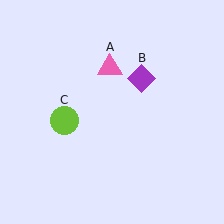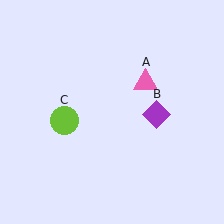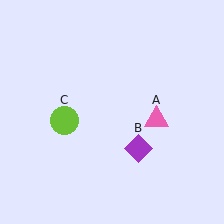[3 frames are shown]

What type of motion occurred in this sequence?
The pink triangle (object A), purple diamond (object B) rotated clockwise around the center of the scene.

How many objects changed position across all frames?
2 objects changed position: pink triangle (object A), purple diamond (object B).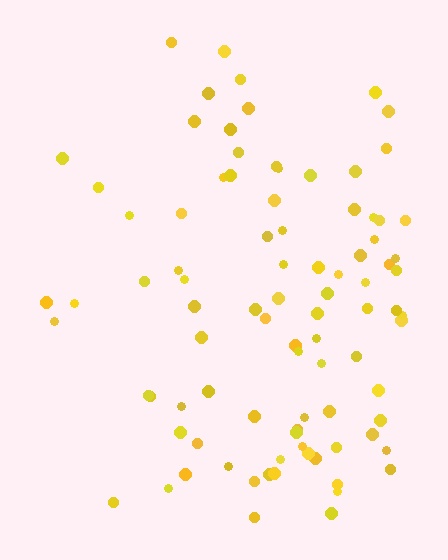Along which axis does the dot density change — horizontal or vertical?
Horizontal.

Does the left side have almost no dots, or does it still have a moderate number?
Still a moderate number, just noticeably fewer than the right.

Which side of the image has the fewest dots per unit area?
The left.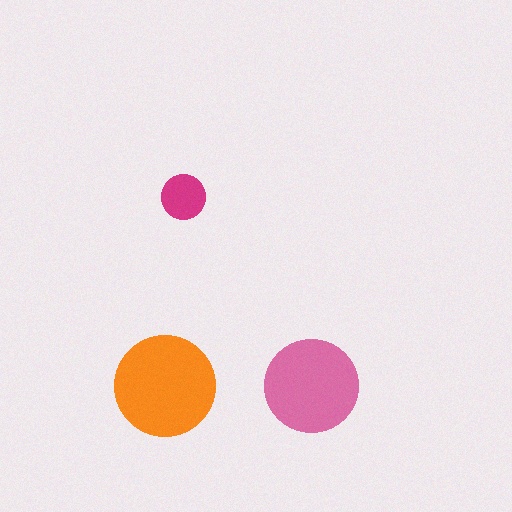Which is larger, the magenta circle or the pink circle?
The pink one.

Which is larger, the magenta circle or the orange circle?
The orange one.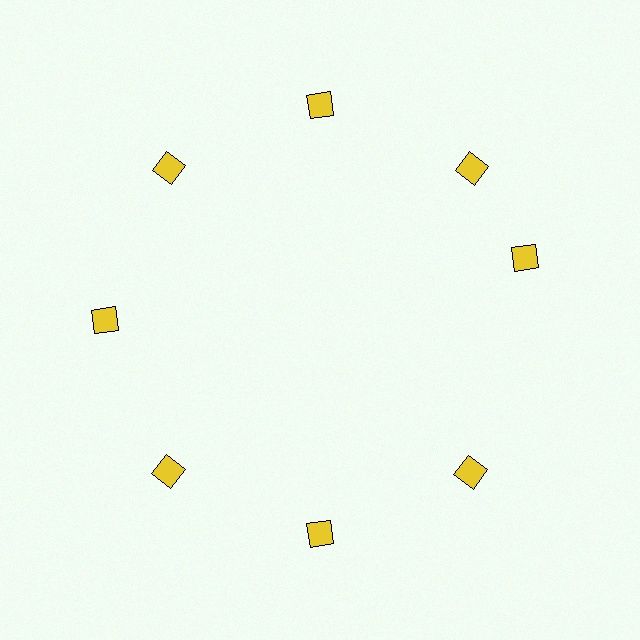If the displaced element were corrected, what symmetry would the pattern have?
It would have 8-fold rotational symmetry — the pattern would map onto itself every 45 degrees.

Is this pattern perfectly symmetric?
No. The 8 yellow diamonds are arranged in a ring, but one element near the 3 o'clock position is rotated out of alignment along the ring, breaking the 8-fold rotational symmetry.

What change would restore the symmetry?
The symmetry would be restored by rotating it back into even spacing with its neighbors so that all 8 diamonds sit at equal angles and equal distance from the center.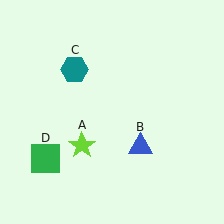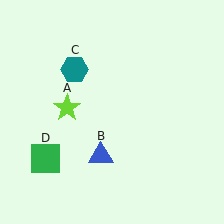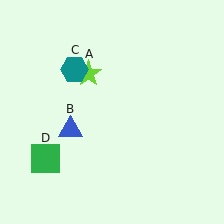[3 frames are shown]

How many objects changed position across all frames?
2 objects changed position: lime star (object A), blue triangle (object B).